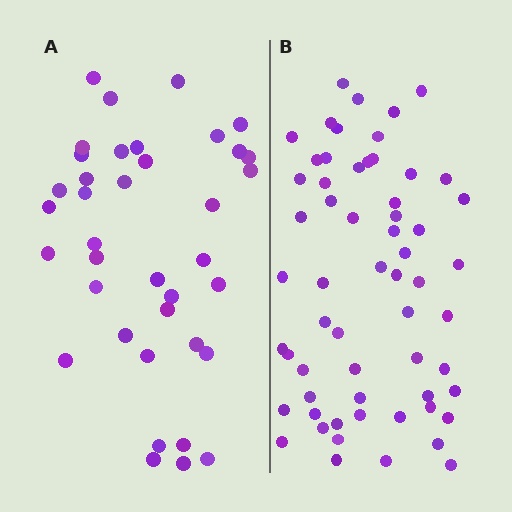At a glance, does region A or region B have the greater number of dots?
Region B (the right region) has more dots.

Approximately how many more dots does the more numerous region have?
Region B has approximately 20 more dots than region A.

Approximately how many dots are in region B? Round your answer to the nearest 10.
About 60 dots.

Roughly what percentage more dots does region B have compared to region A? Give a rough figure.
About 60% more.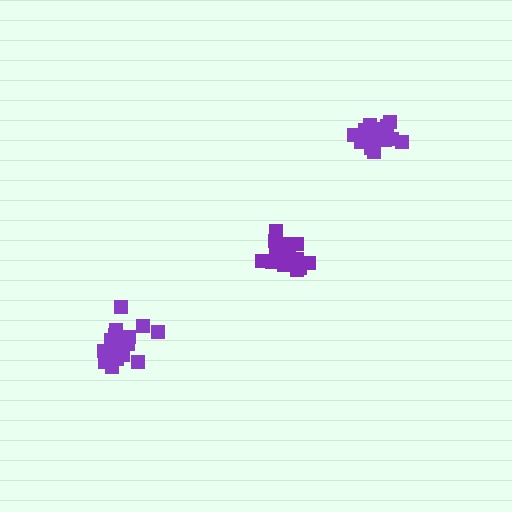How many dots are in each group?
Group 1: 17 dots, Group 2: 16 dots, Group 3: 18 dots (51 total).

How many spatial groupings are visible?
There are 3 spatial groupings.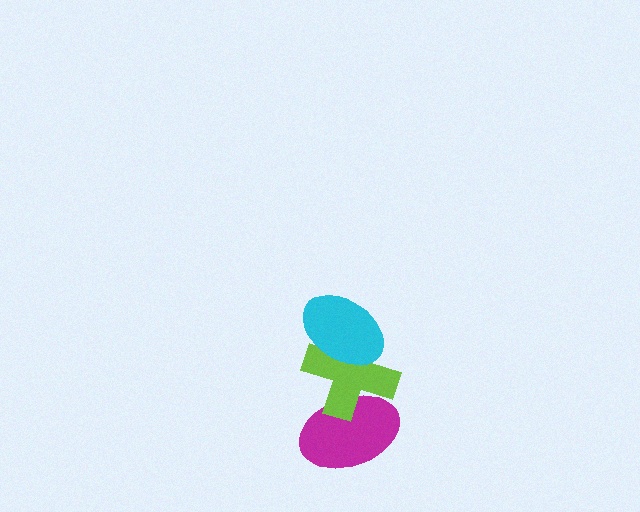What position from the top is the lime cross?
The lime cross is 2nd from the top.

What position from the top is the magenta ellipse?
The magenta ellipse is 3rd from the top.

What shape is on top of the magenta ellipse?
The lime cross is on top of the magenta ellipse.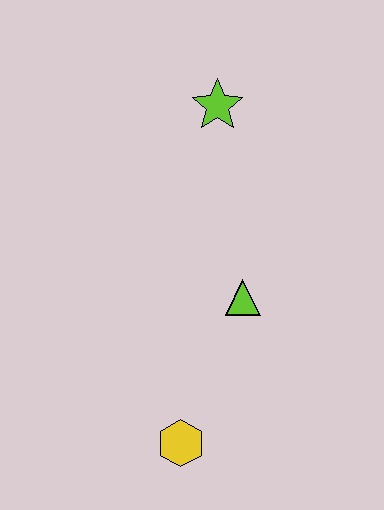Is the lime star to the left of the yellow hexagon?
No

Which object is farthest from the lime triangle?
The lime star is farthest from the lime triangle.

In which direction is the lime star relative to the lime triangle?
The lime star is above the lime triangle.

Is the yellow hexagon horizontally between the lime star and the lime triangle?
No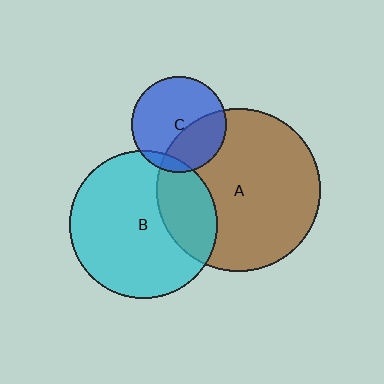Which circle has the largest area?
Circle A (brown).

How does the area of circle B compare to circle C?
Approximately 2.4 times.